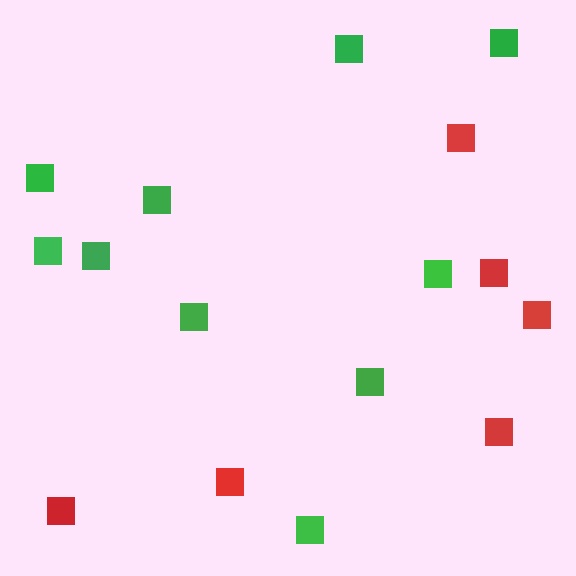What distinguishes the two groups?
There are 2 groups: one group of green squares (10) and one group of red squares (6).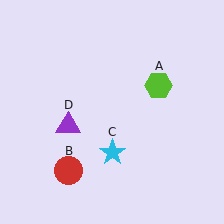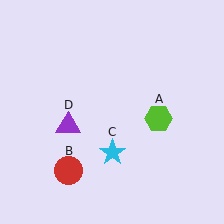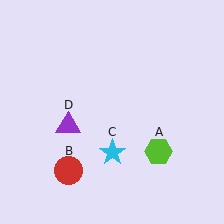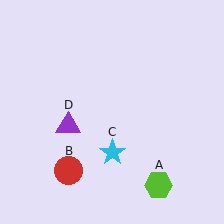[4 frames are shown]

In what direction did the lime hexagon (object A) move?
The lime hexagon (object A) moved down.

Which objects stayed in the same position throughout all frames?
Red circle (object B) and cyan star (object C) and purple triangle (object D) remained stationary.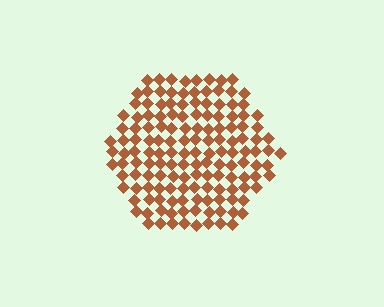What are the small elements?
The small elements are diamonds.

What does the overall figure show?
The overall figure shows a hexagon.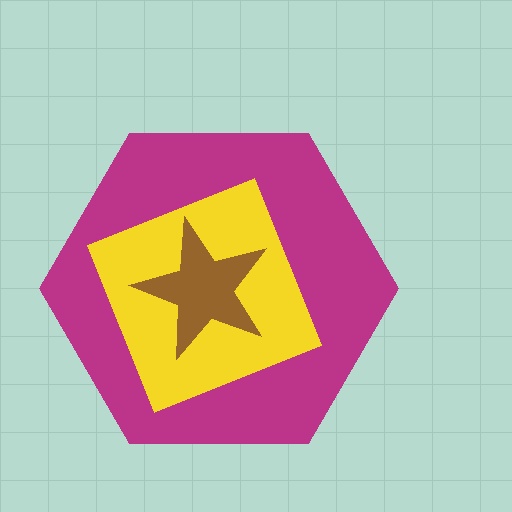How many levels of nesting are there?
3.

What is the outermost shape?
The magenta hexagon.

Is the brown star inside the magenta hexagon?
Yes.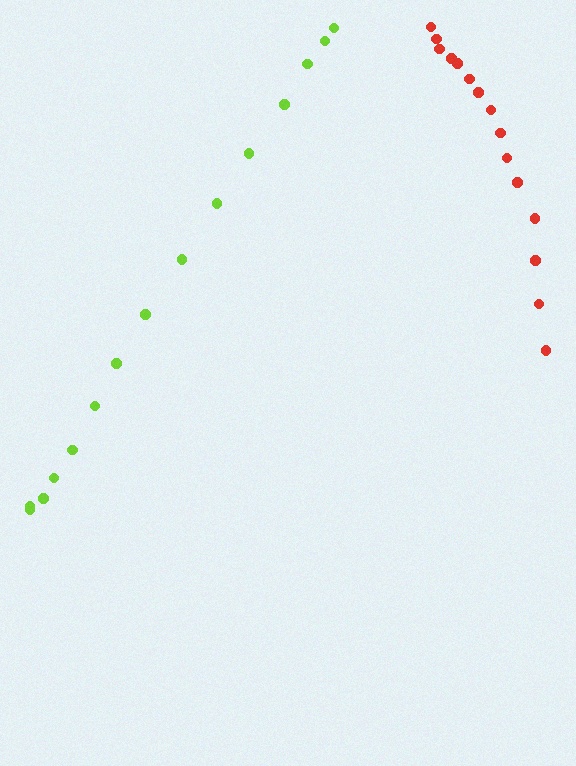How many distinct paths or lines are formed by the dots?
There are 2 distinct paths.